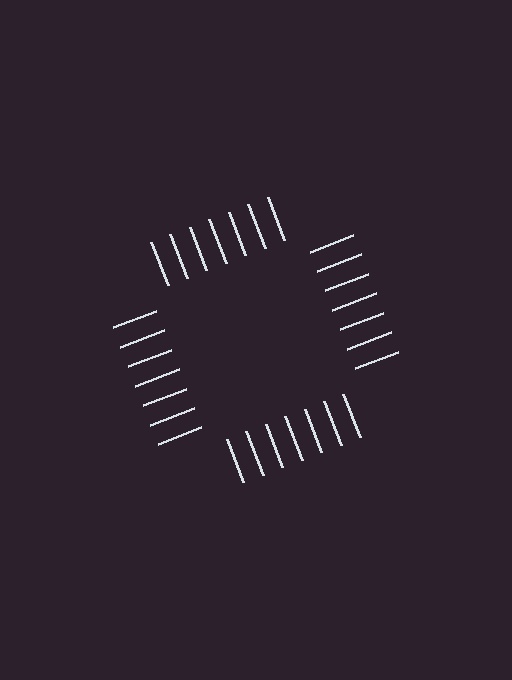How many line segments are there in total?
28 — 7 along each of the 4 edges.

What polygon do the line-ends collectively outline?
An illusory square — the line segments terminate on its edges but no continuous stroke is drawn.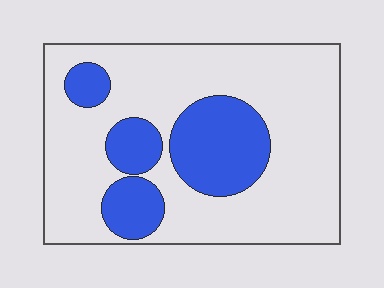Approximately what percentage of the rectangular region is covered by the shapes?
Approximately 25%.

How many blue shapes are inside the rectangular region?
4.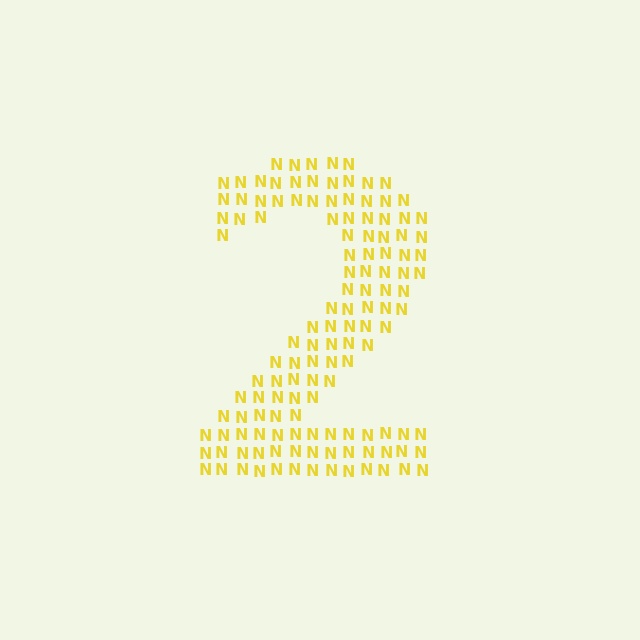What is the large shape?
The large shape is the digit 2.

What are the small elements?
The small elements are letter N's.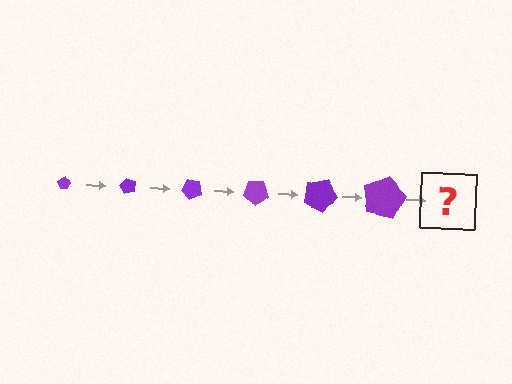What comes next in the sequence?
The next element should be a pentagon, larger than the previous one and rotated 360 degrees from the start.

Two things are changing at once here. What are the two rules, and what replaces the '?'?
The two rules are that the pentagon grows larger each step and it rotates 60 degrees each step. The '?' should be a pentagon, larger than the previous one and rotated 360 degrees from the start.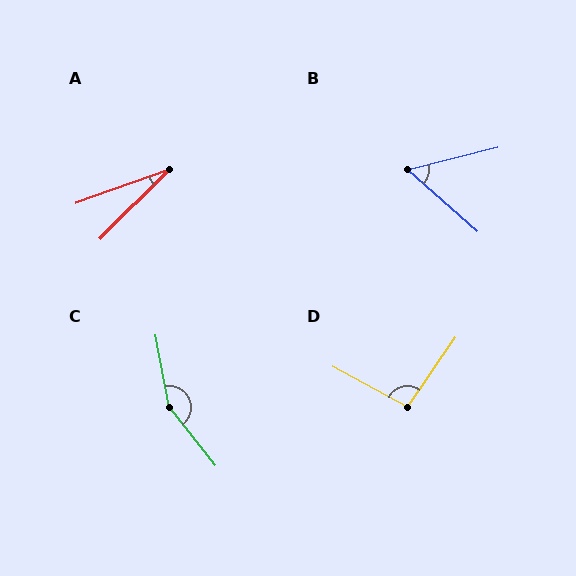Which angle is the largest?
C, at approximately 153 degrees.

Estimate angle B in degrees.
Approximately 56 degrees.